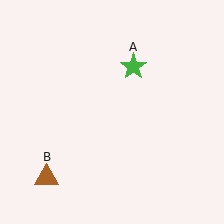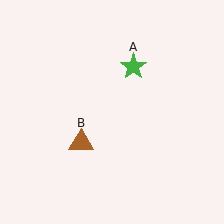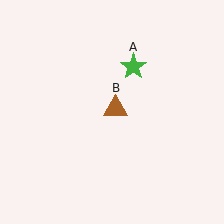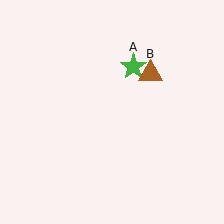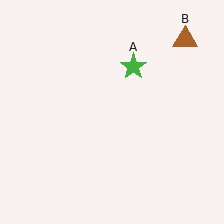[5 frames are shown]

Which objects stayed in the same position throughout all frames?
Green star (object A) remained stationary.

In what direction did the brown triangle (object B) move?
The brown triangle (object B) moved up and to the right.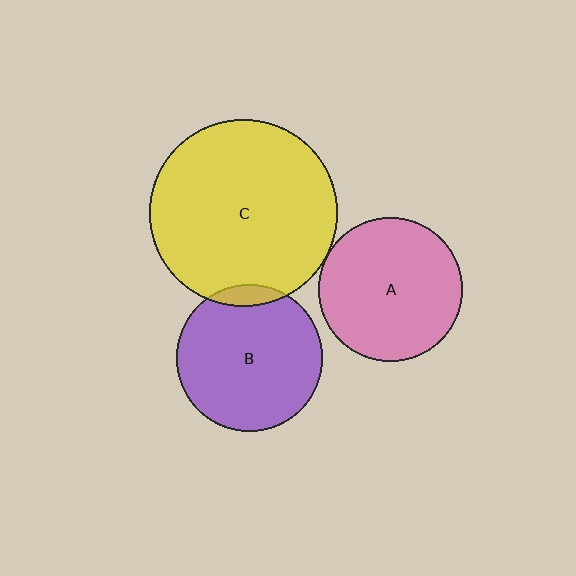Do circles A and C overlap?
Yes.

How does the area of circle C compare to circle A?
Approximately 1.7 times.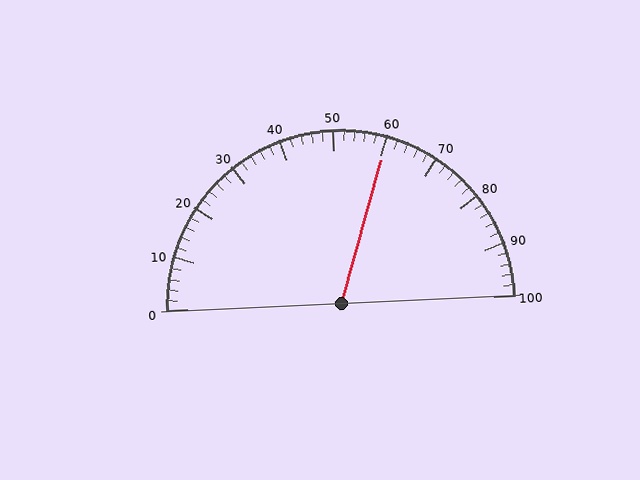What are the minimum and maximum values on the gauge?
The gauge ranges from 0 to 100.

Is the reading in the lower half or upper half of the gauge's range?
The reading is in the upper half of the range (0 to 100).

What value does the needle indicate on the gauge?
The needle indicates approximately 60.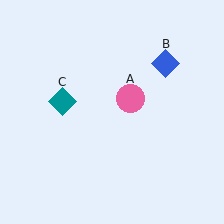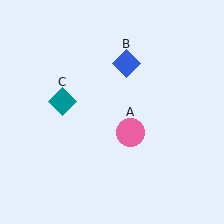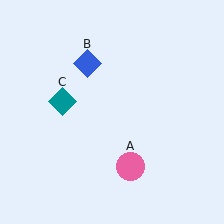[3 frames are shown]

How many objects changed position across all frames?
2 objects changed position: pink circle (object A), blue diamond (object B).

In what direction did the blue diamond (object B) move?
The blue diamond (object B) moved left.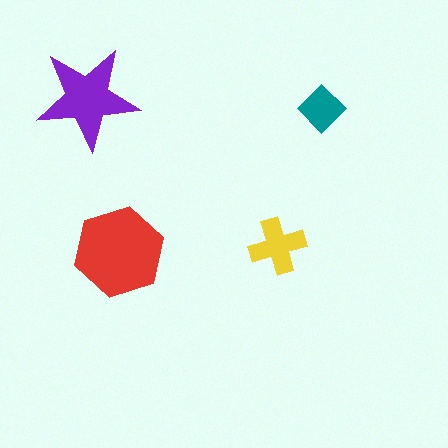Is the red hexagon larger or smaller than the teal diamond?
Larger.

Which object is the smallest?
The teal diamond.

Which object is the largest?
The red hexagon.